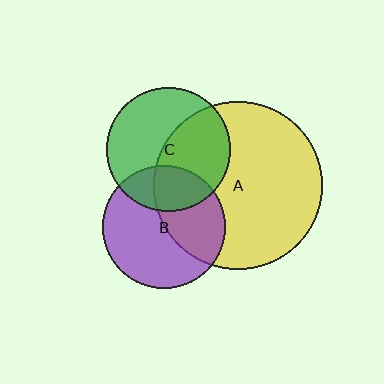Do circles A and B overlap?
Yes.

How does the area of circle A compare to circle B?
Approximately 1.9 times.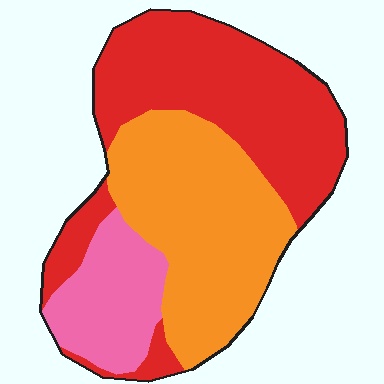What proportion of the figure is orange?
Orange takes up about two fifths (2/5) of the figure.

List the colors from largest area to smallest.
From largest to smallest: red, orange, pink.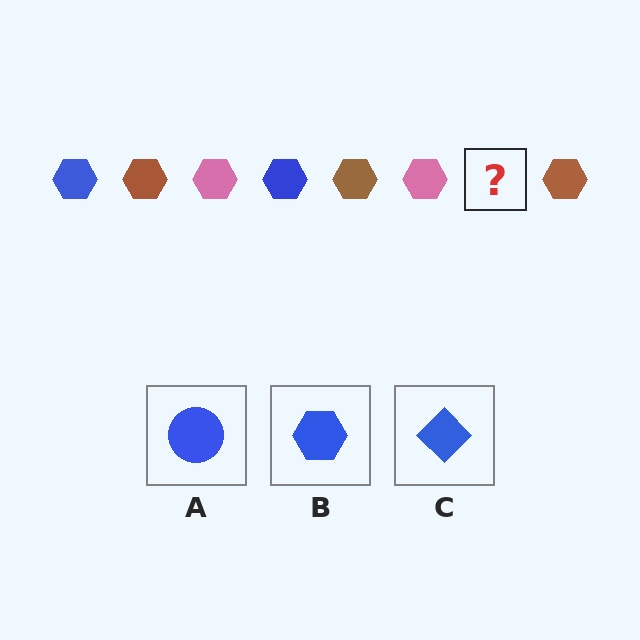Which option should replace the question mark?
Option B.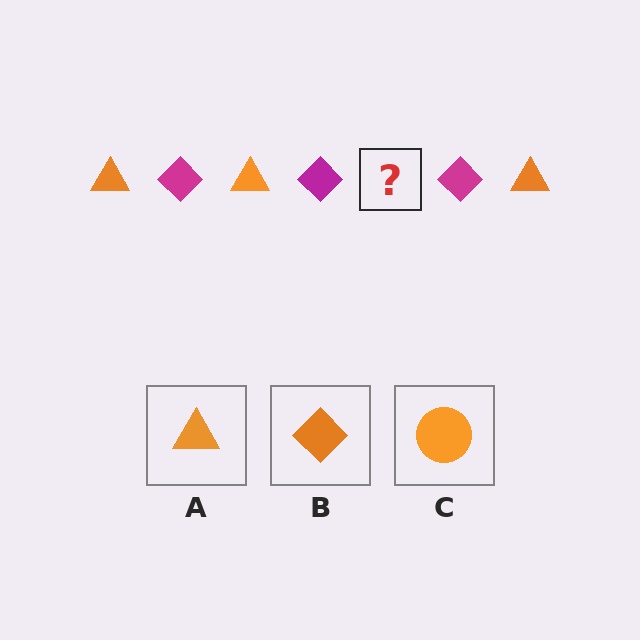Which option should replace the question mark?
Option A.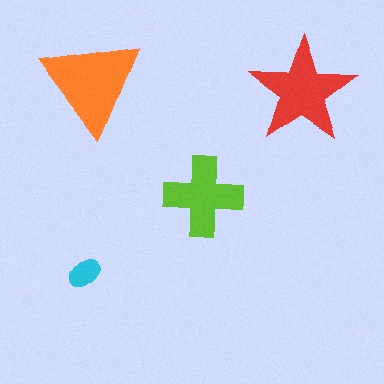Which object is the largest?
The orange triangle.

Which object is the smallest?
The cyan ellipse.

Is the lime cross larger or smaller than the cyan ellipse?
Larger.